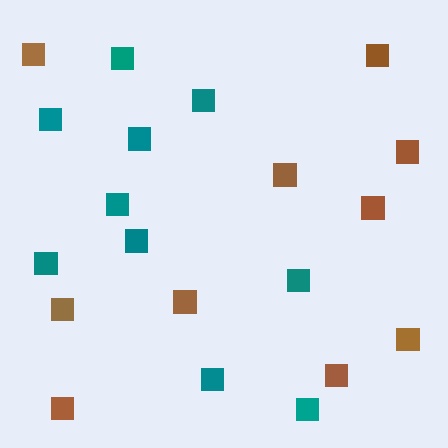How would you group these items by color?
There are 2 groups: one group of brown squares (10) and one group of teal squares (10).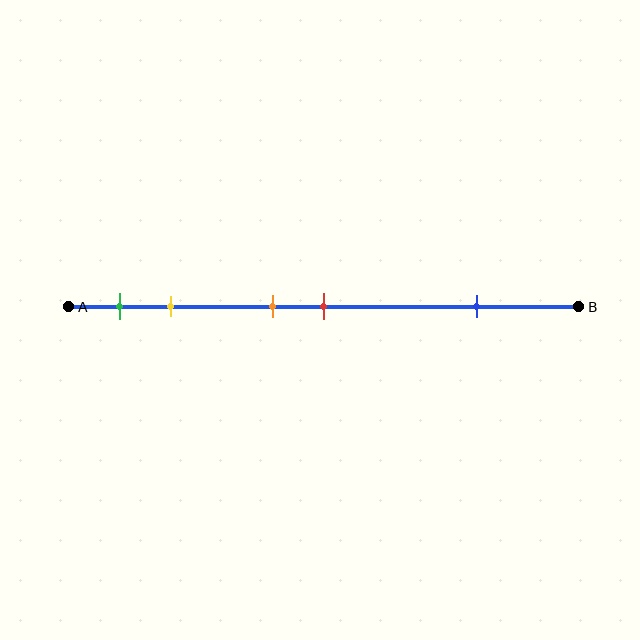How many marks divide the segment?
There are 5 marks dividing the segment.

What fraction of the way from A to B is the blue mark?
The blue mark is approximately 80% (0.8) of the way from A to B.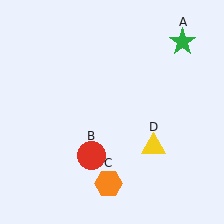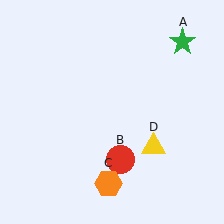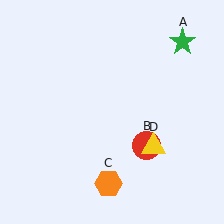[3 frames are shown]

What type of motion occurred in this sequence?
The red circle (object B) rotated counterclockwise around the center of the scene.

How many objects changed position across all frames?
1 object changed position: red circle (object B).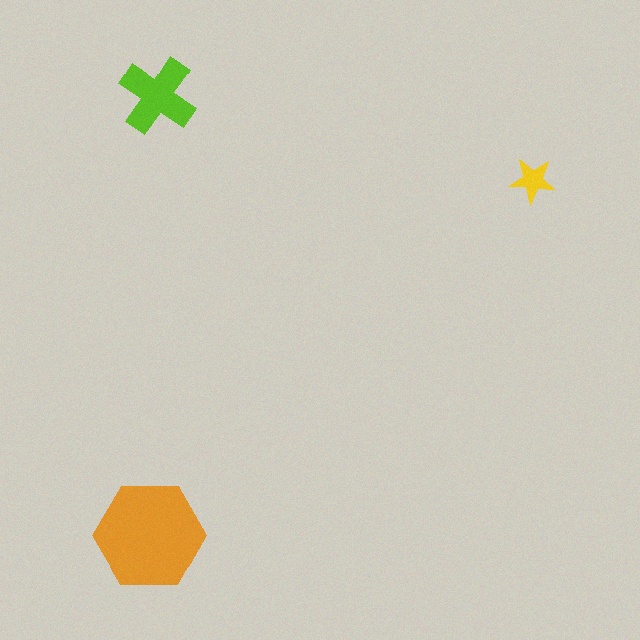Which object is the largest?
The orange hexagon.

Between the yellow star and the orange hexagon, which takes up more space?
The orange hexagon.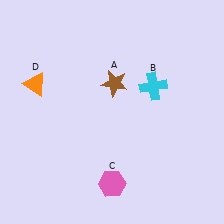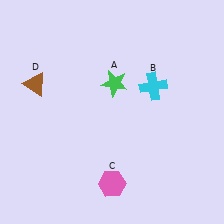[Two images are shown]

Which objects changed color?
A changed from brown to green. D changed from orange to brown.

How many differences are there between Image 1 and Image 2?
There are 2 differences between the two images.